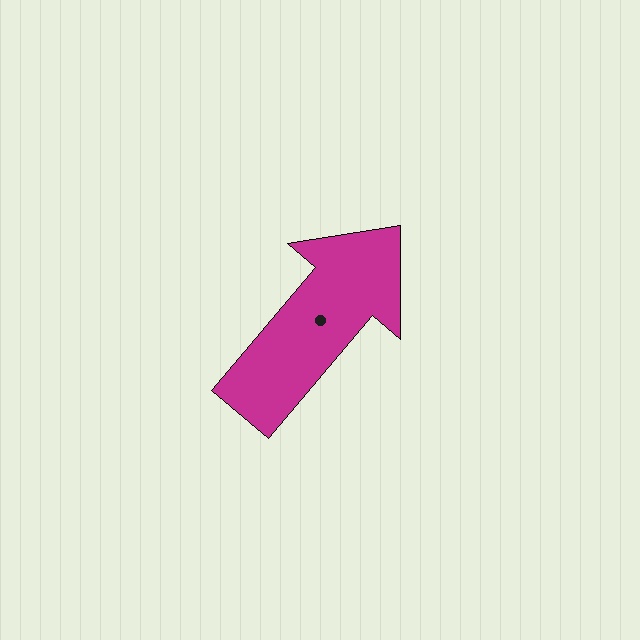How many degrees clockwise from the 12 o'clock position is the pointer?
Approximately 40 degrees.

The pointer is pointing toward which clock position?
Roughly 1 o'clock.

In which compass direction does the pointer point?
Northeast.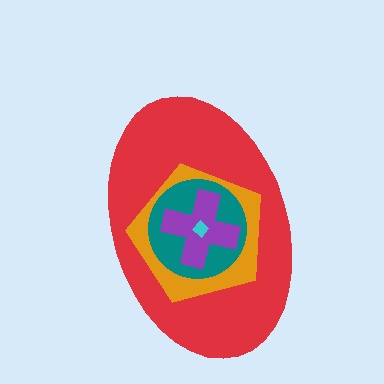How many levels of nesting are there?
5.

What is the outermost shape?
The red ellipse.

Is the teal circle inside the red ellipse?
Yes.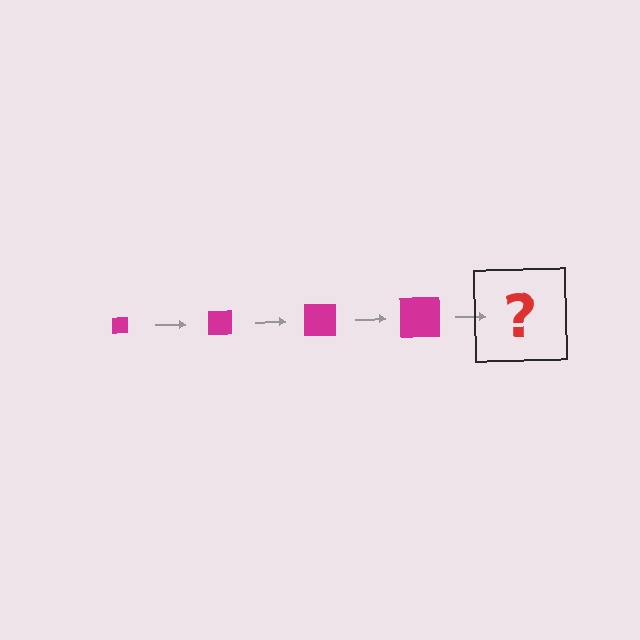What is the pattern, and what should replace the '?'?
The pattern is that the square gets progressively larger each step. The '?' should be a magenta square, larger than the previous one.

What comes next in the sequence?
The next element should be a magenta square, larger than the previous one.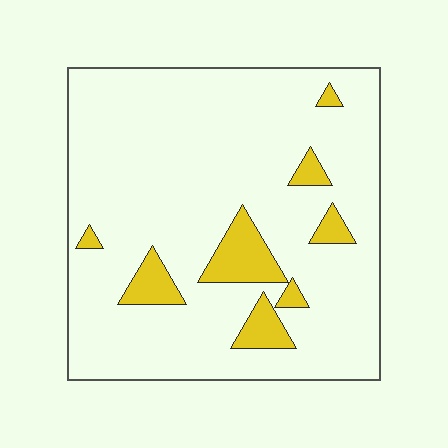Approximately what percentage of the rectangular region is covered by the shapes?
Approximately 10%.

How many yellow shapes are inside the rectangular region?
8.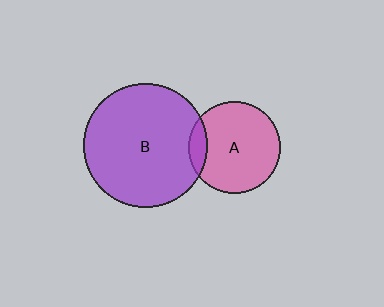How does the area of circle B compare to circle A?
Approximately 1.8 times.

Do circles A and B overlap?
Yes.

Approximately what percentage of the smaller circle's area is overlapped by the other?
Approximately 10%.